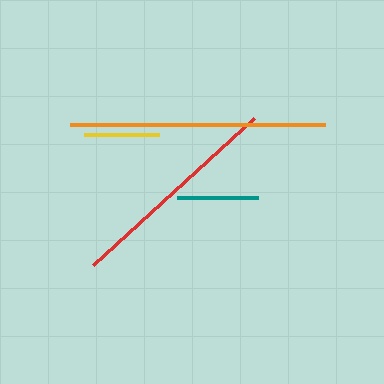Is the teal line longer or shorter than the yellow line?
The teal line is longer than the yellow line.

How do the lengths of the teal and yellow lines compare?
The teal and yellow lines are approximately the same length.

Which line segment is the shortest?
The yellow line is the shortest at approximately 75 pixels.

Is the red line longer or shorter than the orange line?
The orange line is longer than the red line.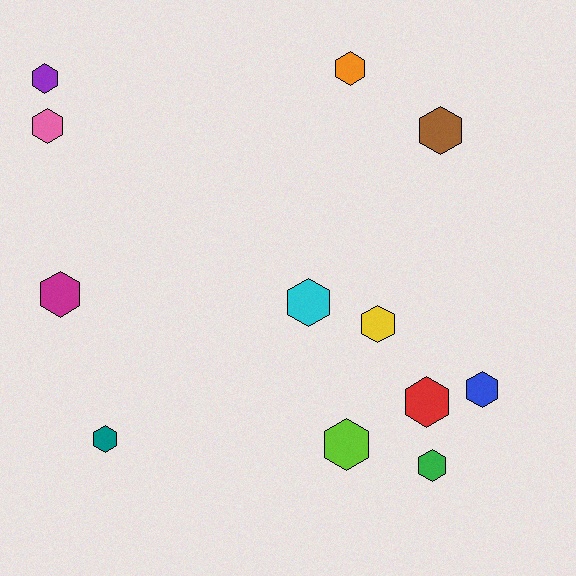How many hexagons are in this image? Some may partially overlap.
There are 12 hexagons.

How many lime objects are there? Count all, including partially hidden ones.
There is 1 lime object.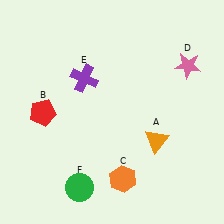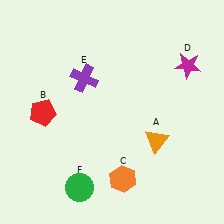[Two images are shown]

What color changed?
The star (D) changed from pink in Image 1 to magenta in Image 2.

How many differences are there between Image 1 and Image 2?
There is 1 difference between the two images.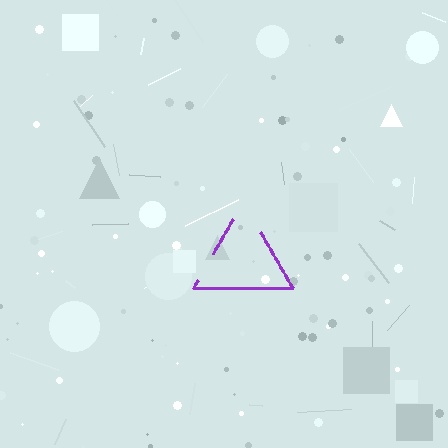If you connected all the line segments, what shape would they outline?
They would outline a triangle.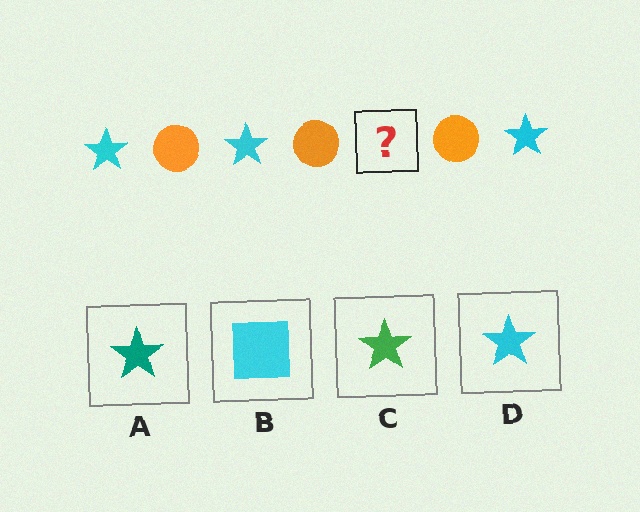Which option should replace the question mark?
Option D.